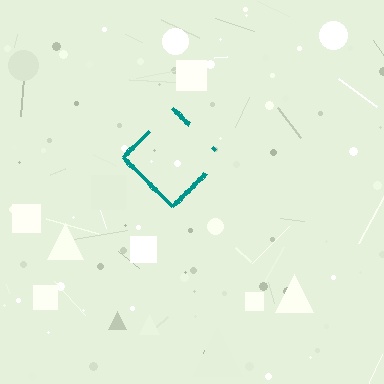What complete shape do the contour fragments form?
The contour fragments form a diamond.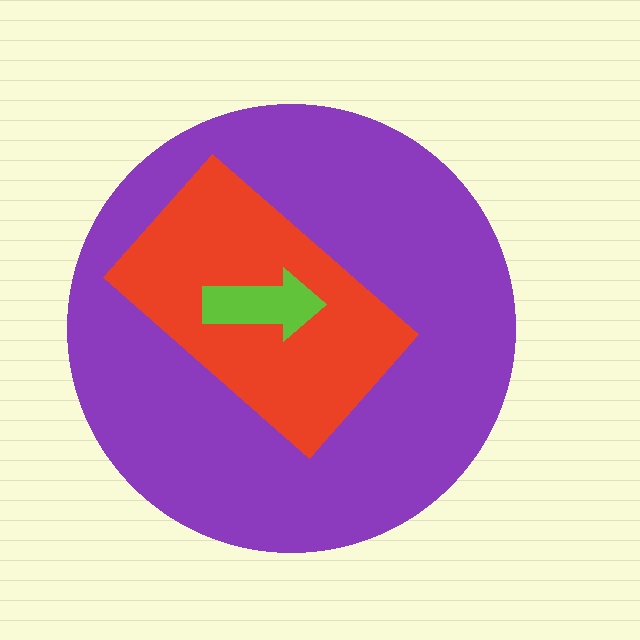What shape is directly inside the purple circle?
The red rectangle.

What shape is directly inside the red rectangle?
The lime arrow.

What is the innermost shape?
The lime arrow.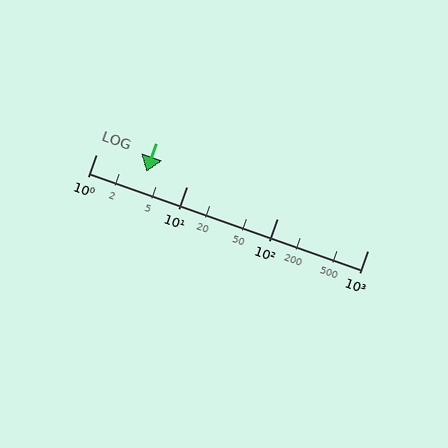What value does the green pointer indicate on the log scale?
The pointer indicates approximately 3.6.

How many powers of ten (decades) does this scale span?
The scale spans 3 decades, from 1 to 1000.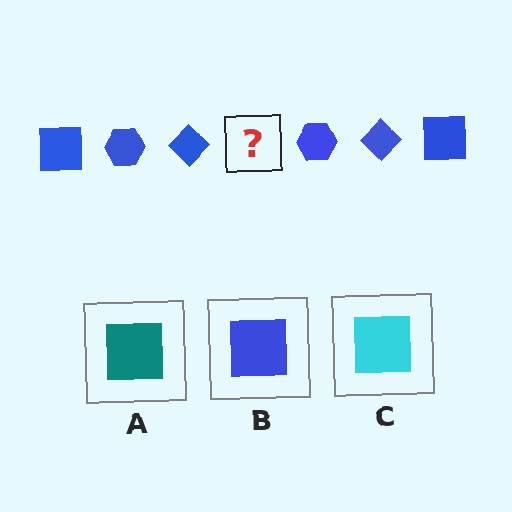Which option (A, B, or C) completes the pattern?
B.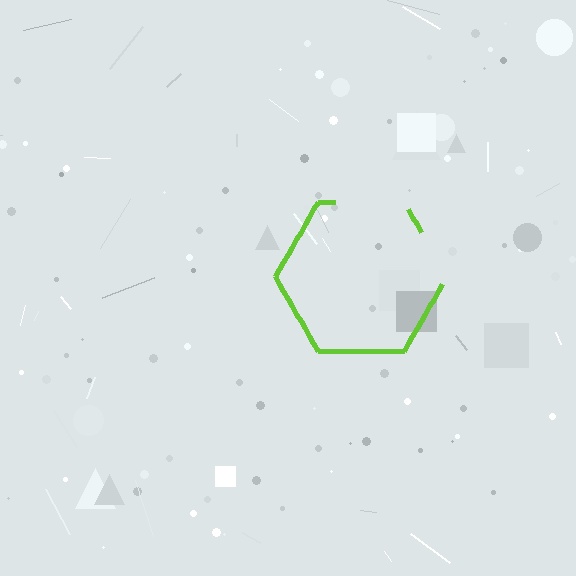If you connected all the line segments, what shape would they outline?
They would outline a hexagon.